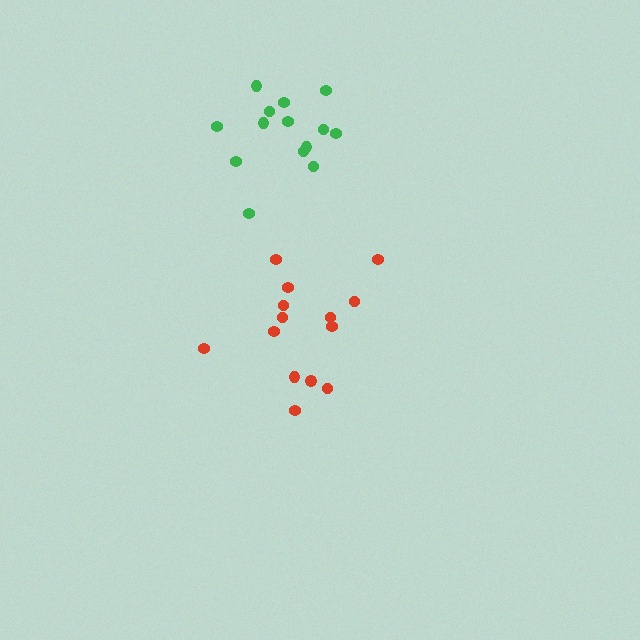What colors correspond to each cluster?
The clusters are colored: red, green.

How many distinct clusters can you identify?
There are 2 distinct clusters.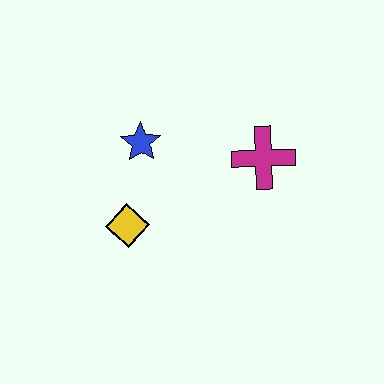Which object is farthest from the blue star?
The magenta cross is farthest from the blue star.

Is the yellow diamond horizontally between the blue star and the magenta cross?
No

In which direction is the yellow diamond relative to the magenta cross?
The yellow diamond is to the left of the magenta cross.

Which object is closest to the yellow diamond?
The blue star is closest to the yellow diamond.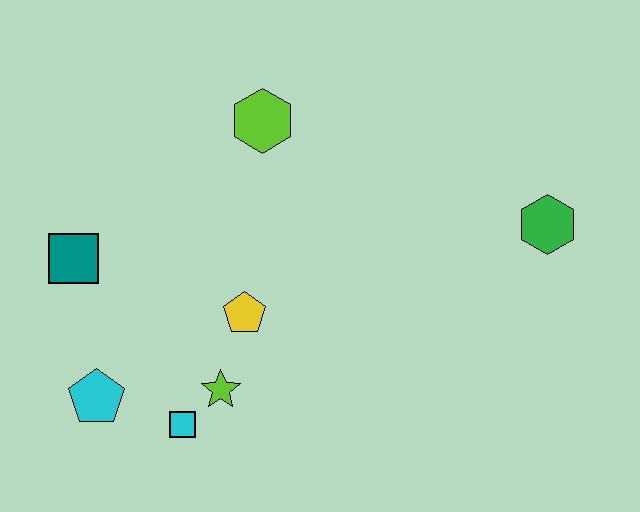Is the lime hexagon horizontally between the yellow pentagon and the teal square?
No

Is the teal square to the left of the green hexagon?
Yes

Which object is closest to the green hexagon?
The lime hexagon is closest to the green hexagon.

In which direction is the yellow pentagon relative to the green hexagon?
The yellow pentagon is to the left of the green hexagon.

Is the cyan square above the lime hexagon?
No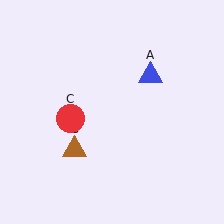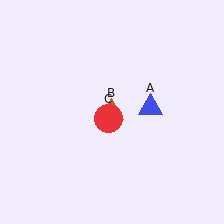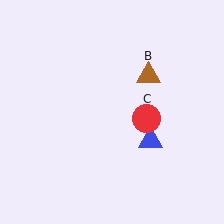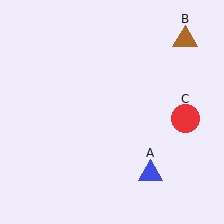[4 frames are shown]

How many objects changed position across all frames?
3 objects changed position: blue triangle (object A), brown triangle (object B), red circle (object C).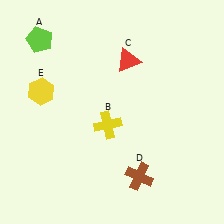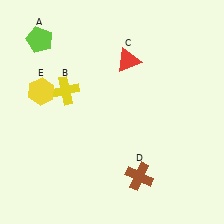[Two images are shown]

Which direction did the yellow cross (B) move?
The yellow cross (B) moved left.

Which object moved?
The yellow cross (B) moved left.